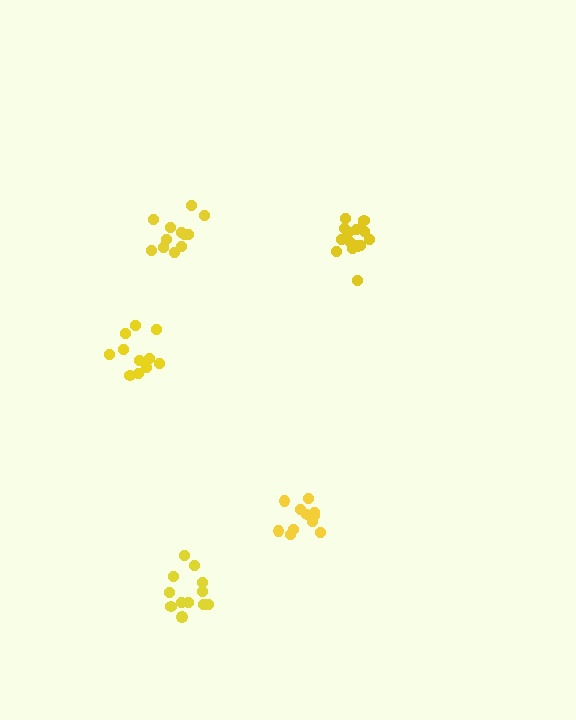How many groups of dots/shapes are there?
There are 5 groups.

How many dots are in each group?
Group 1: 11 dots, Group 2: 12 dots, Group 3: 12 dots, Group 4: 16 dots, Group 5: 11 dots (62 total).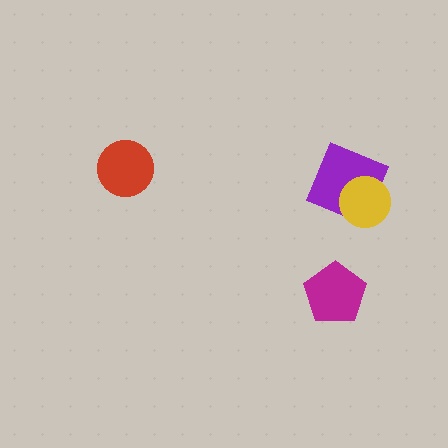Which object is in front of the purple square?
The yellow circle is in front of the purple square.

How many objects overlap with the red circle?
0 objects overlap with the red circle.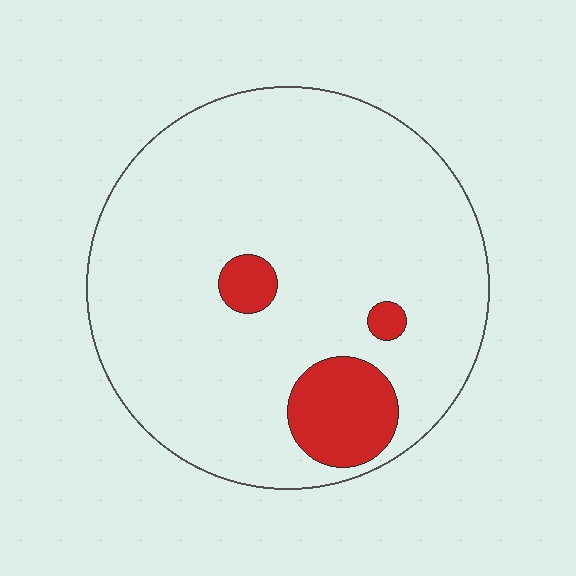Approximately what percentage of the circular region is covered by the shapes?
Approximately 10%.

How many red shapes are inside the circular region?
3.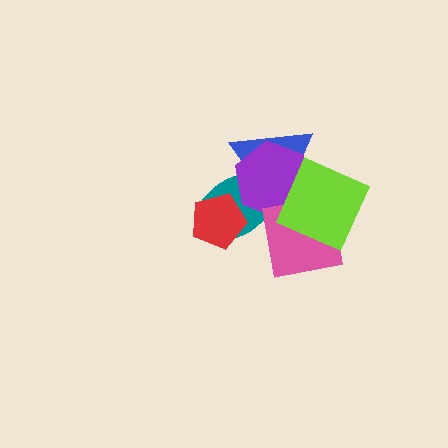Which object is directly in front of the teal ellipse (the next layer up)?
The red pentagon is directly in front of the teal ellipse.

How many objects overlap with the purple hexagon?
4 objects overlap with the purple hexagon.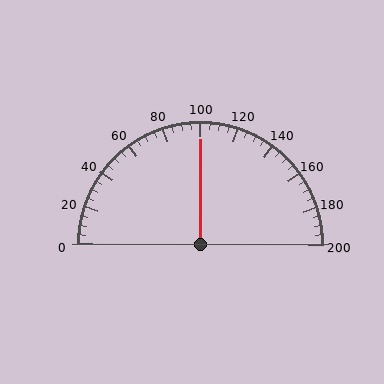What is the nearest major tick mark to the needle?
The nearest major tick mark is 100.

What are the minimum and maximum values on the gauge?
The gauge ranges from 0 to 200.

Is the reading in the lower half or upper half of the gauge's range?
The reading is in the upper half of the range (0 to 200).